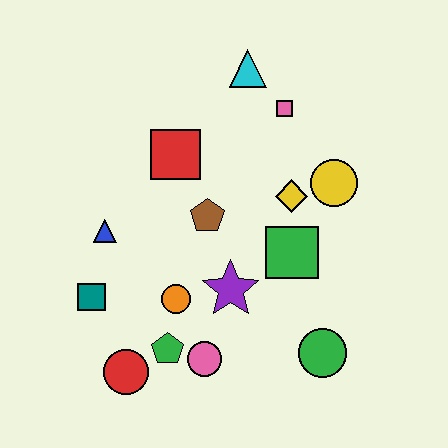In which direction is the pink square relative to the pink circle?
The pink square is above the pink circle.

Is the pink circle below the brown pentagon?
Yes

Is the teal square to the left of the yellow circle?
Yes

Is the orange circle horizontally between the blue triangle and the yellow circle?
Yes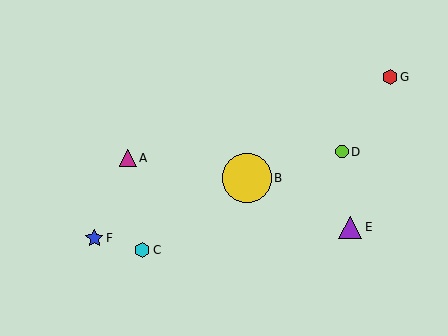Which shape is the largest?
The yellow circle (labeled B) is the largest.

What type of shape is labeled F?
Shape F is a blue star.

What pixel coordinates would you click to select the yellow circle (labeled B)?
Click at (247, 178) to select the yellow circle B.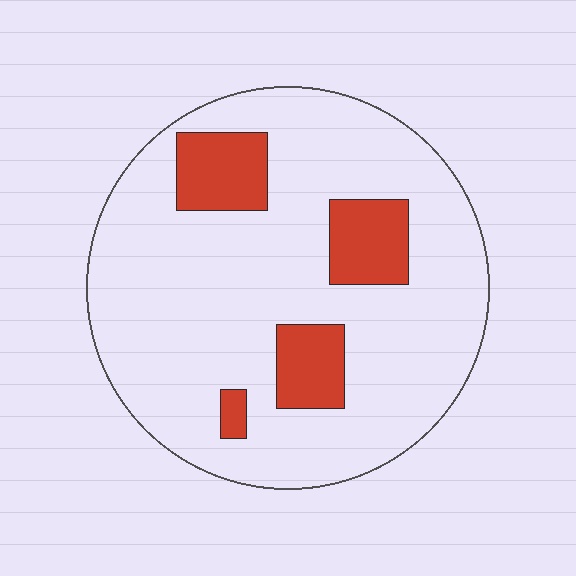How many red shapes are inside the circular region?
4.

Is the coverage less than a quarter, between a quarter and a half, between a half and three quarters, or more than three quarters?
Less than a quarter.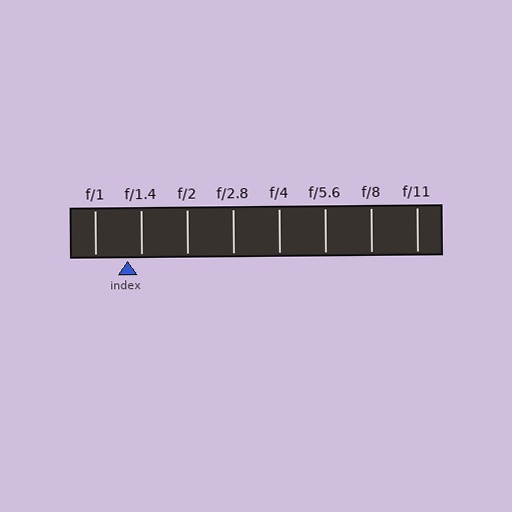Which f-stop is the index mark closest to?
The index mark is closest to f/1.4.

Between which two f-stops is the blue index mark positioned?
The index mark is between f/1 and f/1.4.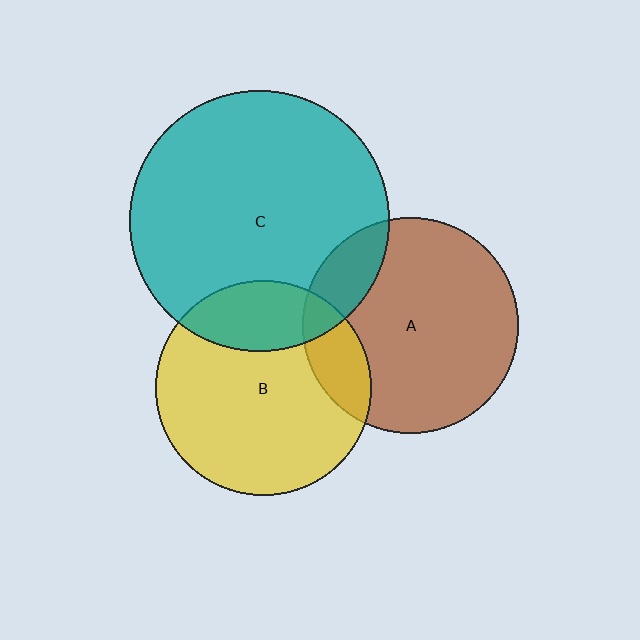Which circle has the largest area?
Circle C (teal).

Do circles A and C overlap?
Yes.